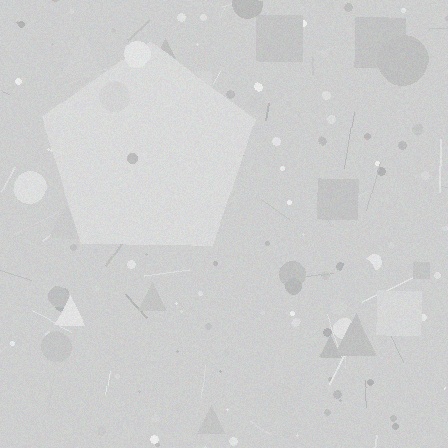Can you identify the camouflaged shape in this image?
The camouflaged shape is a pentagon.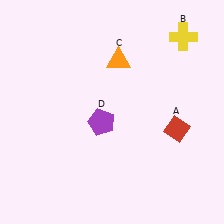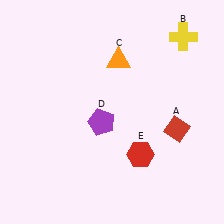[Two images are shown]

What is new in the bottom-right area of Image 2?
A red hexagon (E) was added in the bottom-right area of Image 2.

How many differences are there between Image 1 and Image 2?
There is 1 difference between the two images.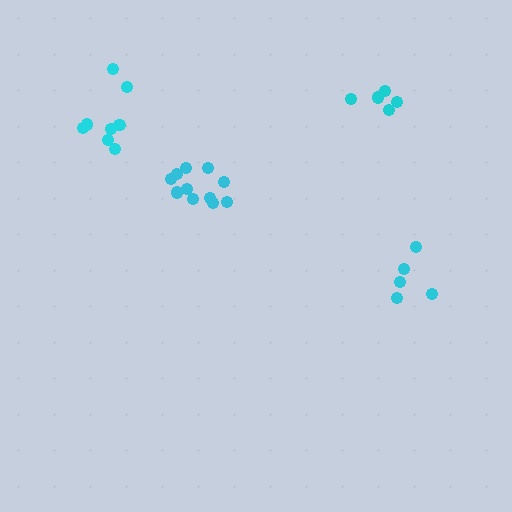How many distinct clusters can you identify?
There are 4 distinct clusters.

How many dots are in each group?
Group 1: 8 dots, Group 2: 11 dots, Group 3: 5 dots, Group 4: 5 dots (29 total).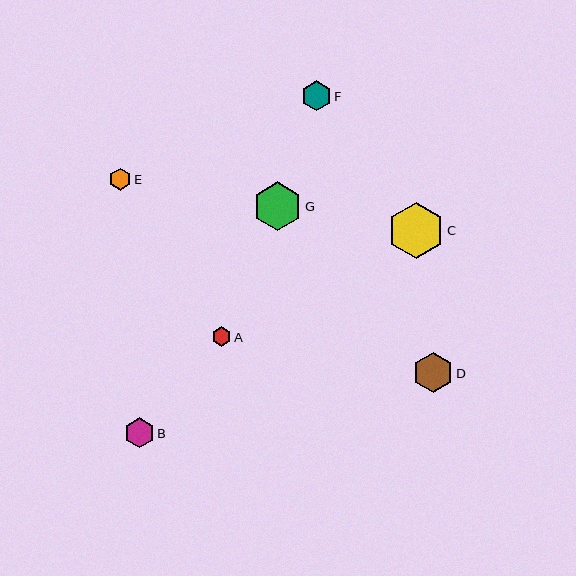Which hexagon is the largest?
Hexagon C is the largest with a size of approximately 56 pixels.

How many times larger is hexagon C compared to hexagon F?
Hexagon C is approximately 1.9 times the size of hexagon F.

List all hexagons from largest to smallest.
From largest to smallest: C, G, D, F, B, E, A.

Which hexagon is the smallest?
Hexagon A is the smallest with a size of approximately 19 pixels.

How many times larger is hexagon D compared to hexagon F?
Hexagon D is approximately 1.3 times the size of hexagon F.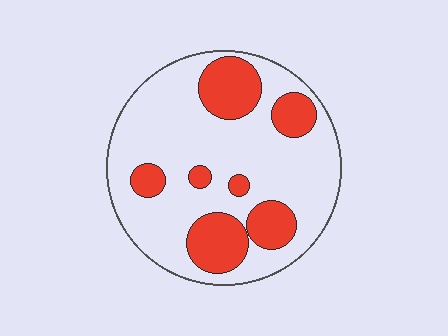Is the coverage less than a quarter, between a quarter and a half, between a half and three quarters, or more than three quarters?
Between a quarter and a half.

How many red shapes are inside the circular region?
7.